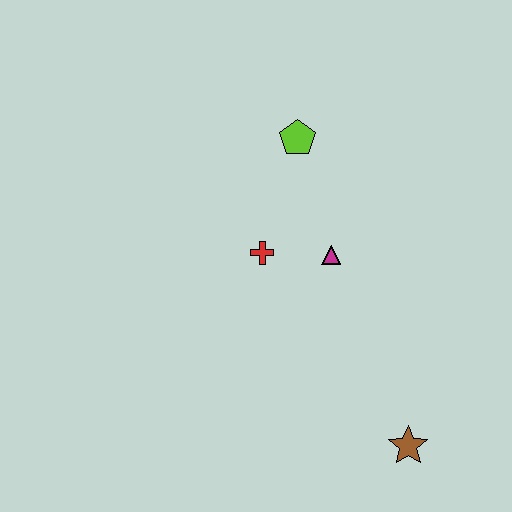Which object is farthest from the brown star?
The lime pentagon is farthest from the brown star.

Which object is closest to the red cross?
The magenta triangle is closest to the red cross.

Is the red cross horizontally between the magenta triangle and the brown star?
No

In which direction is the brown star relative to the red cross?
The brown star is below the red cross.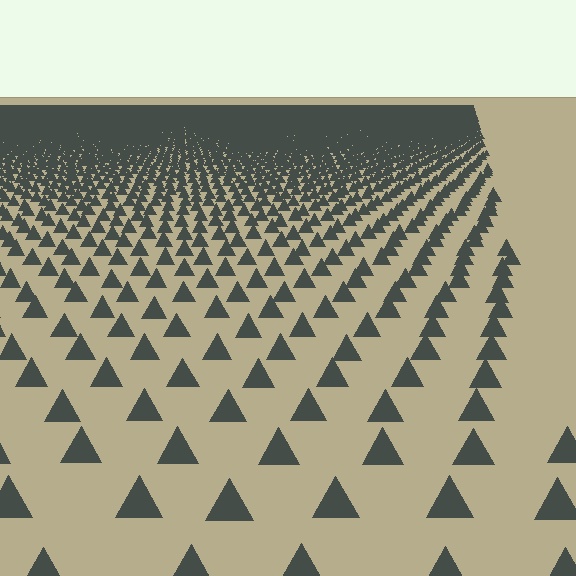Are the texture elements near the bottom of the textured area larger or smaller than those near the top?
Larger. Near the bottom, elements are closer to the viewer and appear at a bigger on-screen size.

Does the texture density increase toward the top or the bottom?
Density increases toward the top.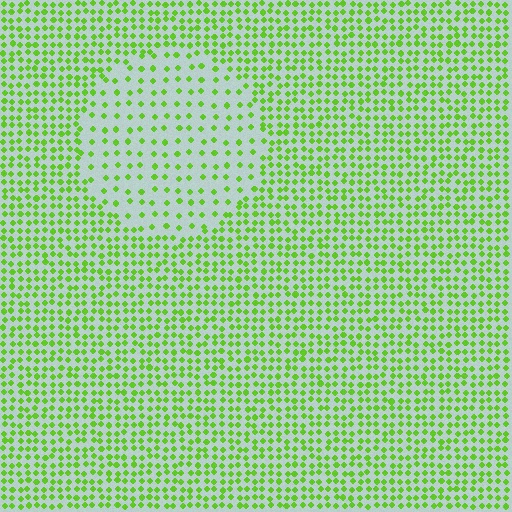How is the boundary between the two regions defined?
The boundary is defined by a change in element density (approximately 2.3x ratio). All elements are the same color, size, and shape.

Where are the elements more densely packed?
The elements are more densely packed outside the circle boundary.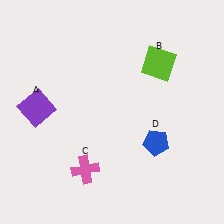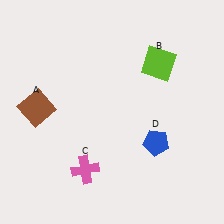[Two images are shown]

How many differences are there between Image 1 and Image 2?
There is 1 difference between the two images.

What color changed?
The square (A) changed from purple in Image 1 to brown in Image 2.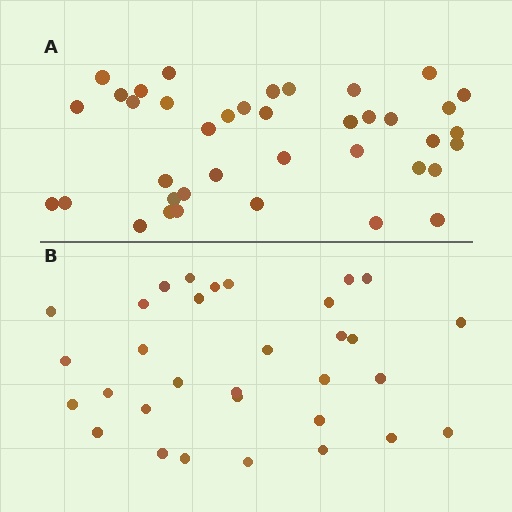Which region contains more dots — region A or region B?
Region A (the top region) has more dots.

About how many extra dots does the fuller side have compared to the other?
Region A has roughly 8 or so more dots than region B.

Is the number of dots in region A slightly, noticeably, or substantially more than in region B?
Region A has only slightly more — the two regions are fairly close. The ratio is roughly 1.2 to 1.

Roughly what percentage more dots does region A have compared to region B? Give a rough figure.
About 20% more.